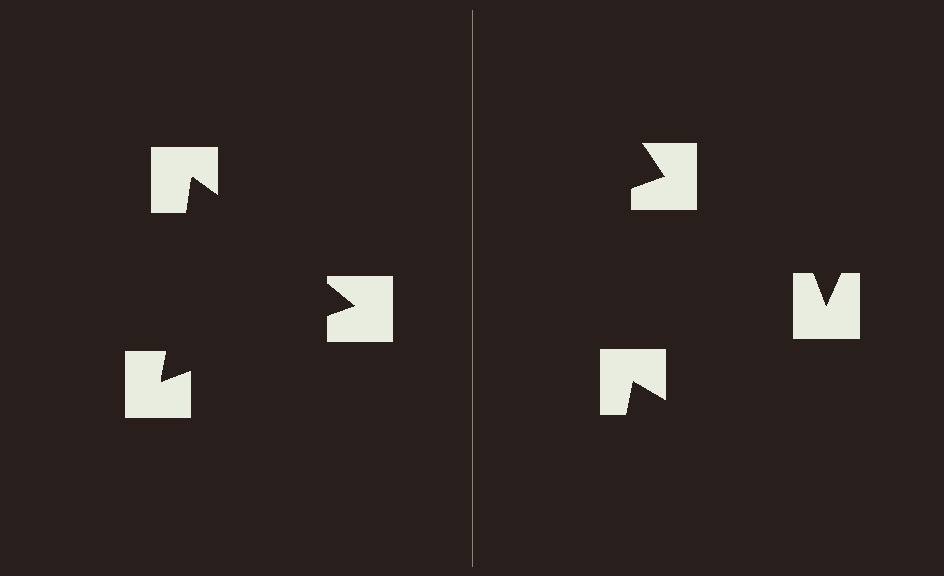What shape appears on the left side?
An illusory triangle.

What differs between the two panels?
The notched squares are positioned identically on both sides; only the wedge orientations differ. On the left they align to a triangle; on the right they are misaligned.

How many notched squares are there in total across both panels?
6 — 3 on each side.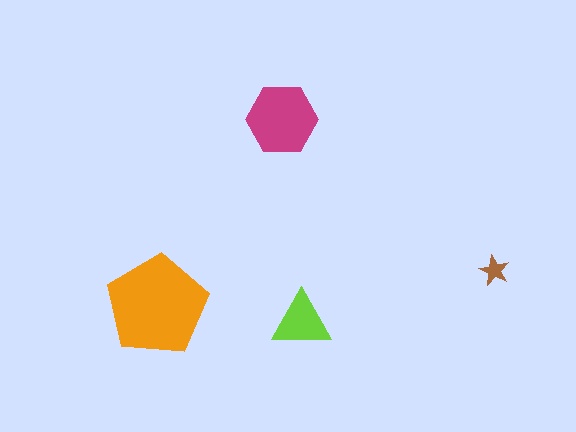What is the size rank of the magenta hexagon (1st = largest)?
2nd.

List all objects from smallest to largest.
The brown star, the lime triangle, the magenta hexagon, the orange pentagon.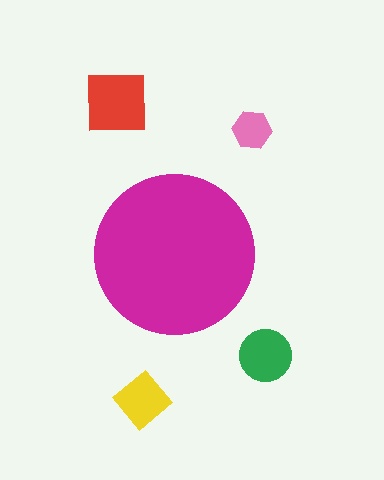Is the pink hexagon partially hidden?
No, the pink hexagon is fully visible.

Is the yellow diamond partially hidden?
No, the yellow diamond is fully visible.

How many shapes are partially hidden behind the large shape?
0 shapes are partially hidden.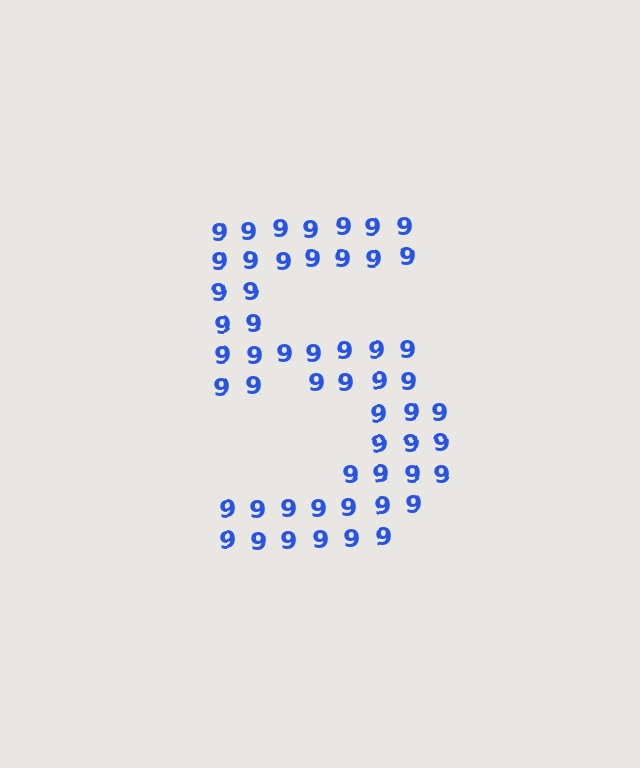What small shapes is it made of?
It is made of small digit 9's.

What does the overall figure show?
The overall figure shows the digit 5.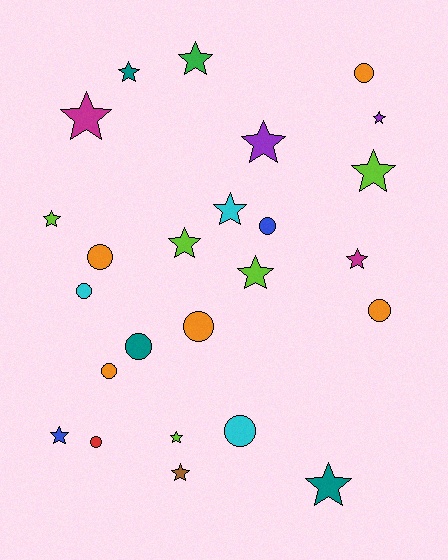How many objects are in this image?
There are 25 objects.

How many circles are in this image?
There are 10 circles.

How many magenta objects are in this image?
There are 2 magenta objects.